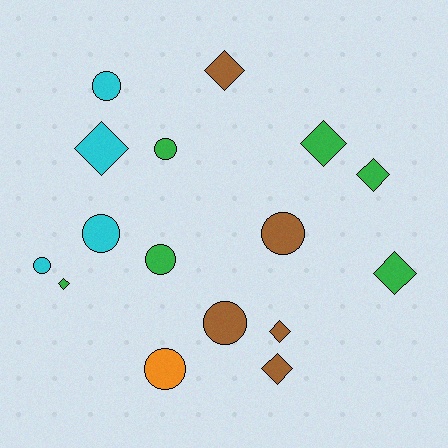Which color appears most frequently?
Green, with 6 objects.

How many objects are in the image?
There are 16 objects.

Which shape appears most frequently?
Diamond, with 8 objects.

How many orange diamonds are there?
There are no orange diamonds.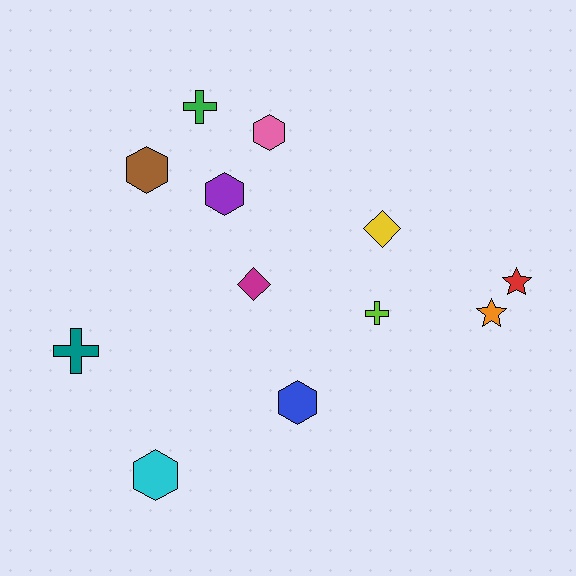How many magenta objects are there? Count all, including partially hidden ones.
There is 1 magenta object.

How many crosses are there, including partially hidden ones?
There are 3 crosses.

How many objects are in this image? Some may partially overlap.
There are 12 objects.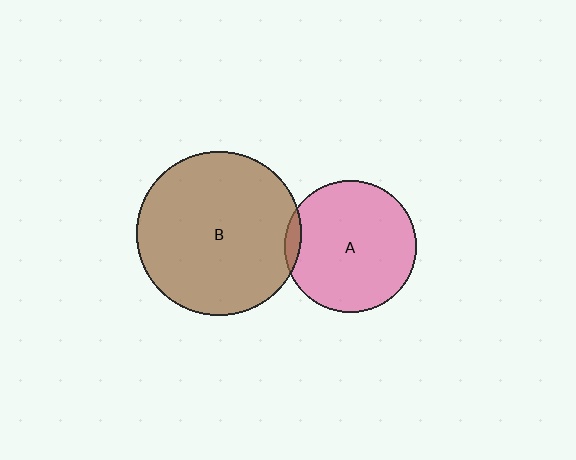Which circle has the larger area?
Circle B (brown).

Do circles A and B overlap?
Yes.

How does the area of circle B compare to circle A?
Approximately 1.6 times.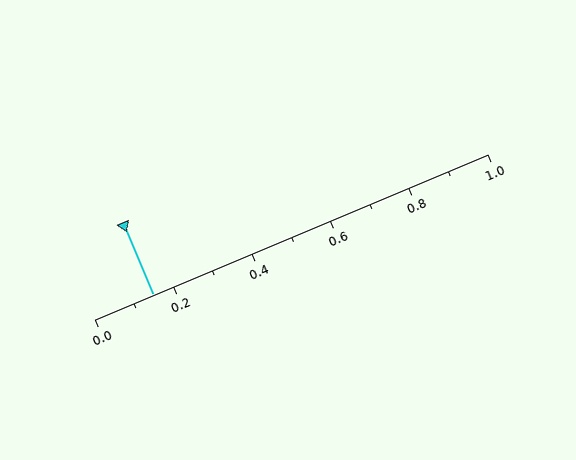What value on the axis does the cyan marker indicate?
The marker indicates approximately 0.15.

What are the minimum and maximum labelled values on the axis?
The axis runs from 0.0 to 1.0.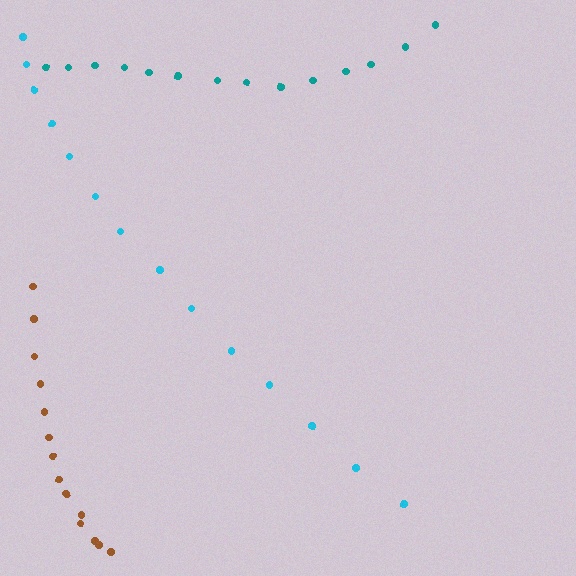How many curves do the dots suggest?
There are 3 distinct paths.